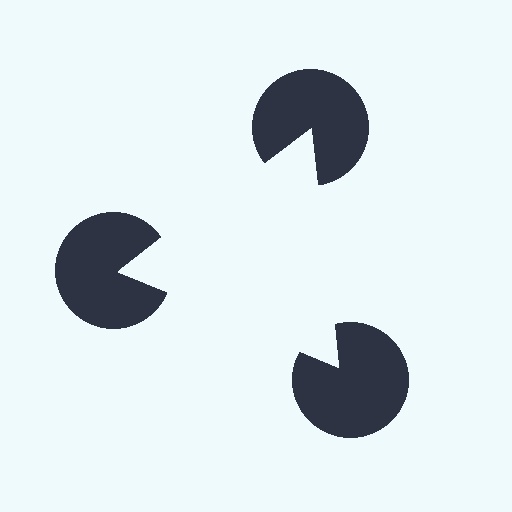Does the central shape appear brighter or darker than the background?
It typically appears slightly brighter than the background, even though no actual brightness change is drawn.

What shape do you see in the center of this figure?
An illusory triangle — its edges are inferred from the aligned wedge cuts in the pac-man discs, not physically drawn.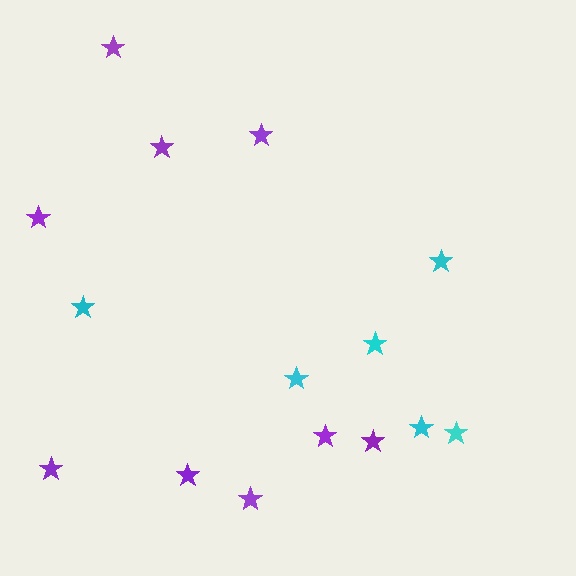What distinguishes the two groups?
There are 2 groups: one group of cyan stars (6) and one group of purple stars (9).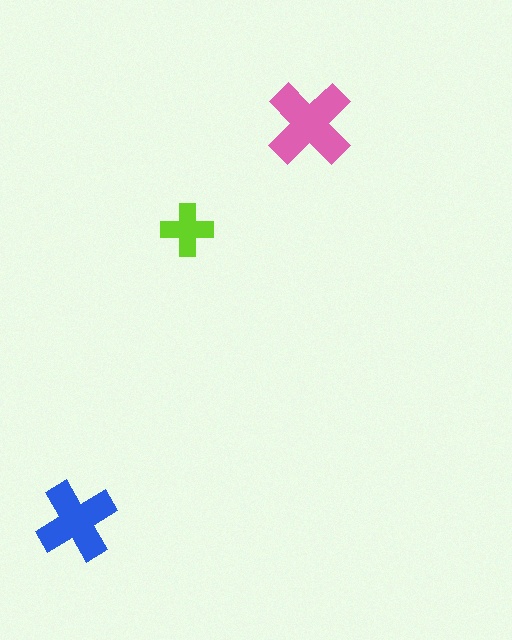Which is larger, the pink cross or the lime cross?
The pink one.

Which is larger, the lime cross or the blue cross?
The blue one.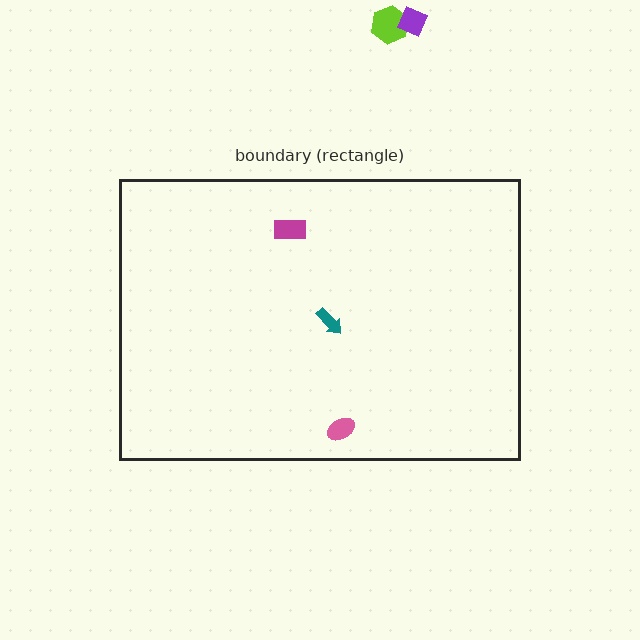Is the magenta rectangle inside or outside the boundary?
Inside.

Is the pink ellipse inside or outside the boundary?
Inside.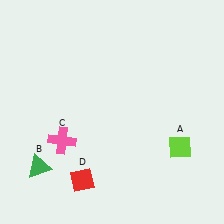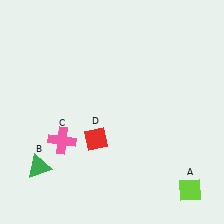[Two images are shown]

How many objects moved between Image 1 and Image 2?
2 objects moved between the two images.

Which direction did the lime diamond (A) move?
The lime diamond (A) moved down.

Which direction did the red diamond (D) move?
The red diamond (D) moved up.